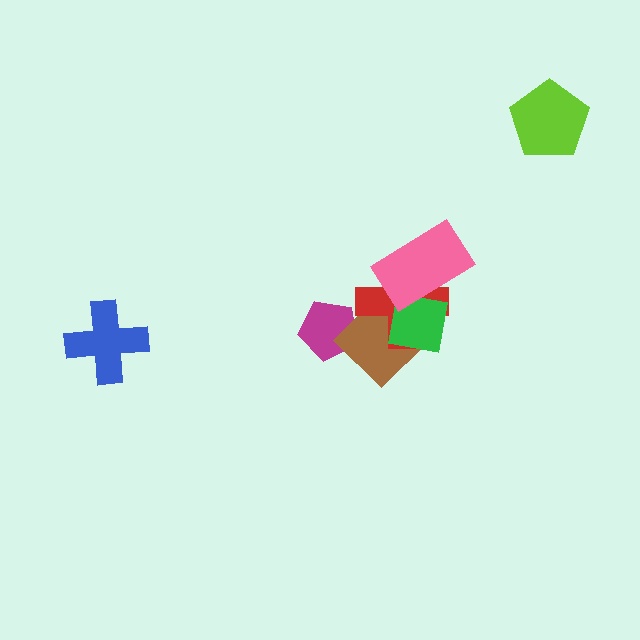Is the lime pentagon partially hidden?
No, no other shape covers it.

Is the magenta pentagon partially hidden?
Yes, it is partially covered by another shape.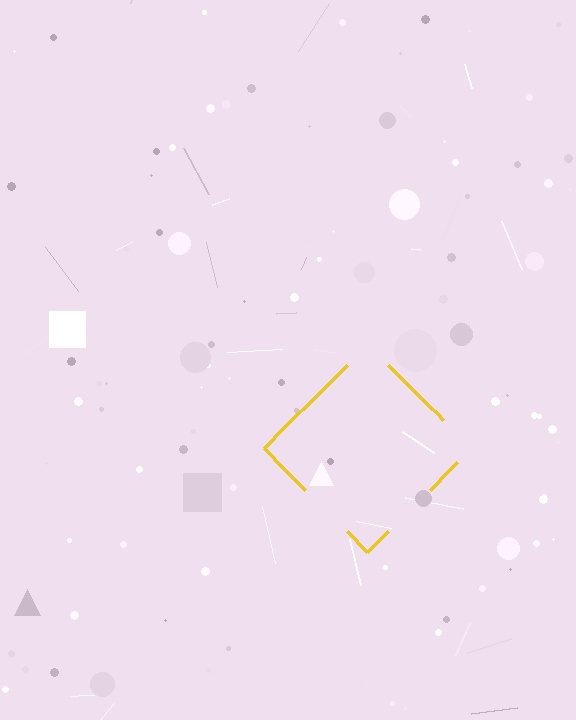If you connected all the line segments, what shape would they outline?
They would outline a diamond.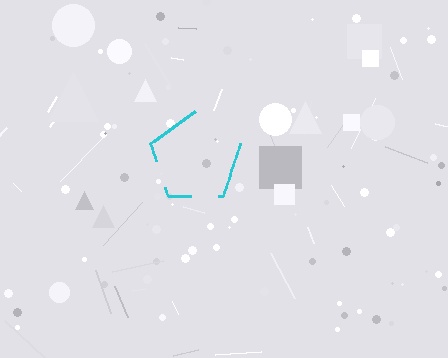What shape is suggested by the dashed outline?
The dashed outline suggests a pentagon.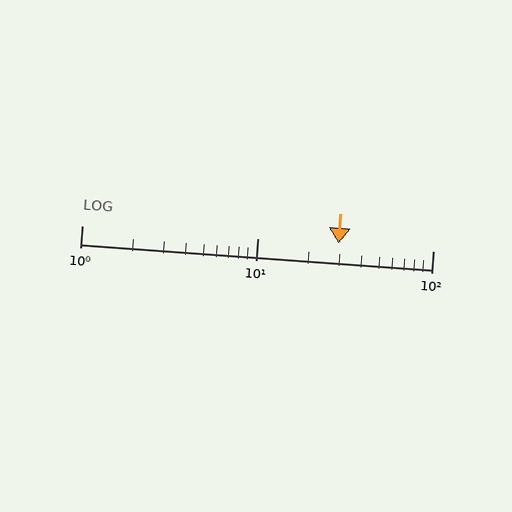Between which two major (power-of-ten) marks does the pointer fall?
The pointer is between 10 and 100.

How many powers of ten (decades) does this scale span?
The scale spans 2 decades, from 1 to 100.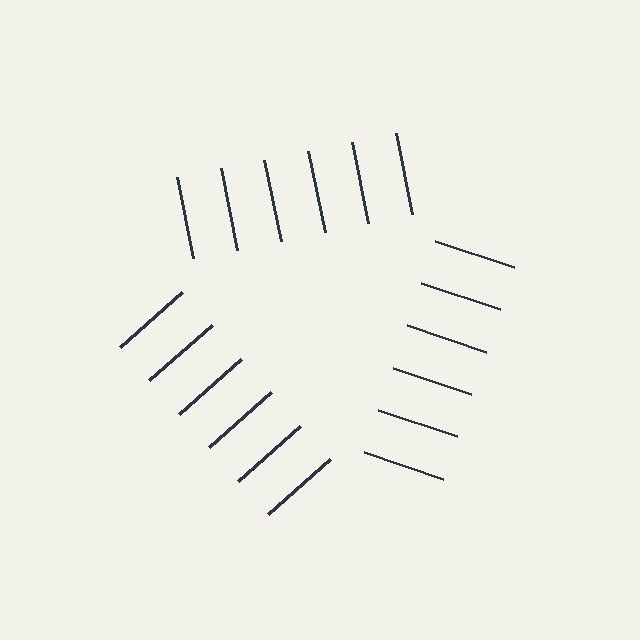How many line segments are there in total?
18 — 6 along each of the 3 edges.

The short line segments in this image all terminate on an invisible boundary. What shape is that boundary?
An illusory triangle — the line segments terminate on its edges but no continuous stroke is drawn.